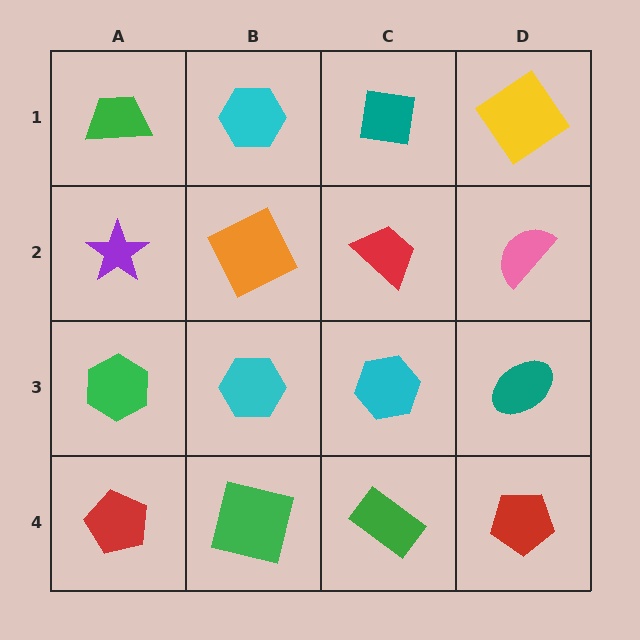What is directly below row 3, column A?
A red pentagon.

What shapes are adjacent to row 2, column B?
A cyan hexagon (row 1, column B), a cyan hexagon (row 3, column B), a purple star (row 2, column A), a red trapezoid (row 2, column C).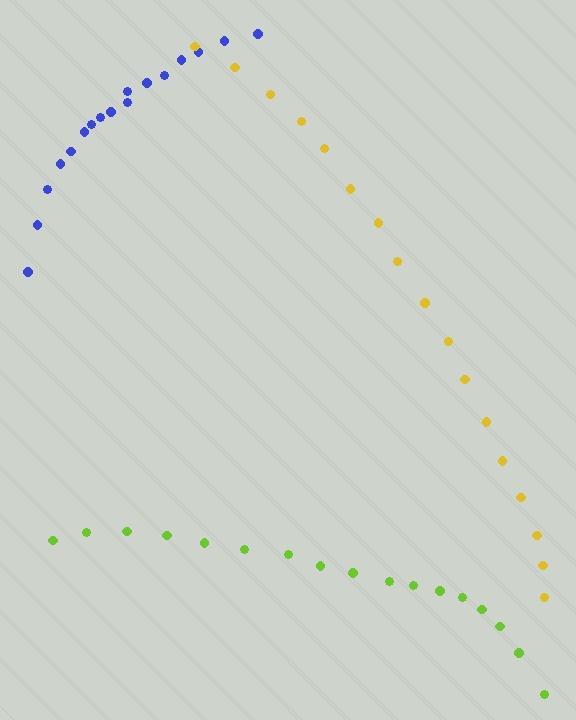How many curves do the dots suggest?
There are 3 distinct paths.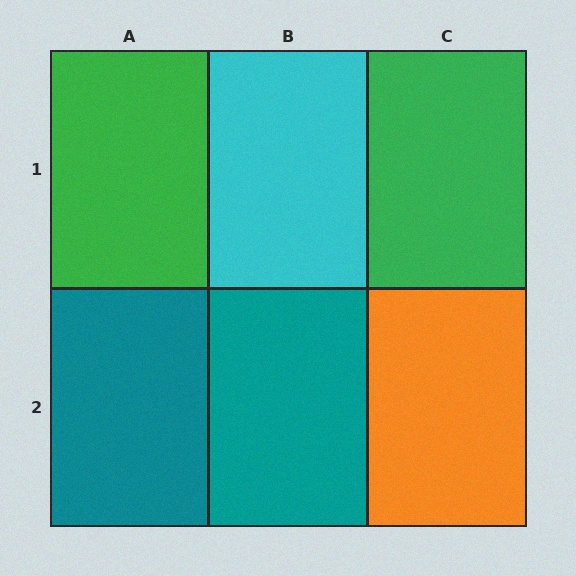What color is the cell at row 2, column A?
Teal.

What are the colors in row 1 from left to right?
Green, cyan, green.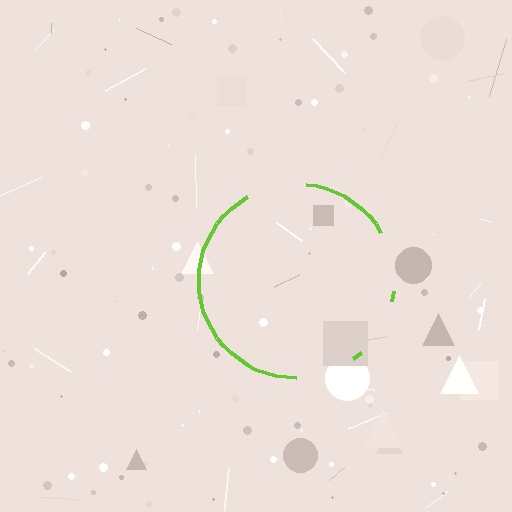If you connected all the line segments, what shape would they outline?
They would outline a circle.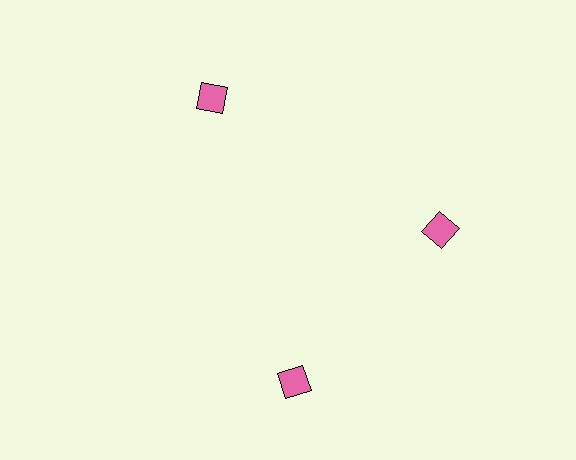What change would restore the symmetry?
The symmetry would be restored by rotating it back into even spacing with its neighbors so that all 3 squares sit at equal angles and equal distance from the center.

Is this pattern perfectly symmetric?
No. The 3 pink squares are arranged in a ring, but one element near the 7 o'clock position is rotated out of alignment along the ring, breaking the 3-fold rotational symmetry.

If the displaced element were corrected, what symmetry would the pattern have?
It would have 3-fold rotational symmetry — the pattern would map onto itself every 120 degrees.